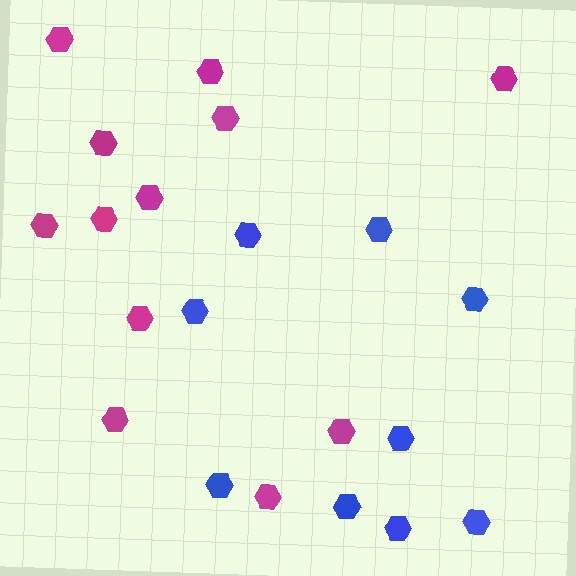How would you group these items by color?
There are 2 groups: one group of magenta hexagons (12) and one group of blue hexagons (9).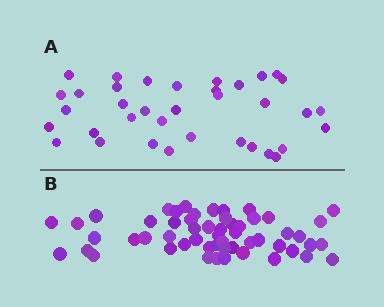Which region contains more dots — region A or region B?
Region B (the bottom region) has more dots.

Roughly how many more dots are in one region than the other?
Region B has approximately 20 more dots than region A.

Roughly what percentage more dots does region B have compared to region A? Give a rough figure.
About 55% more.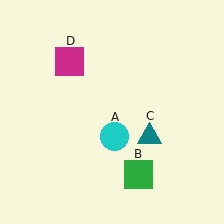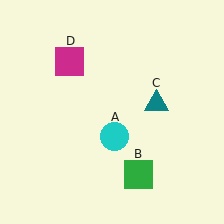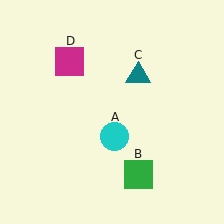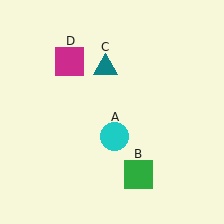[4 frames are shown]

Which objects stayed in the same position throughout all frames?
Cyan circle (object A) and green square (object B) and magenta square (object D) remained stationary.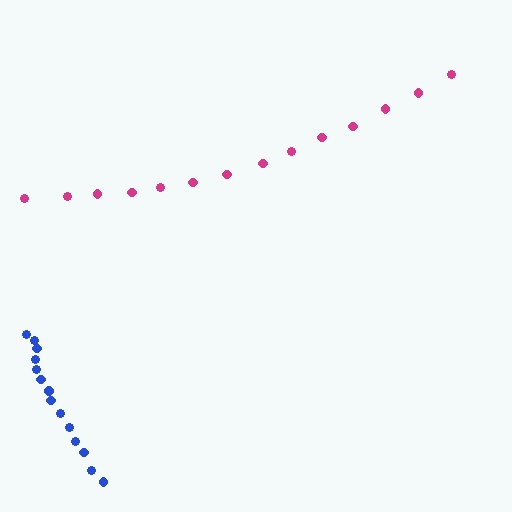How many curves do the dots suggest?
There are 2 distinct paths.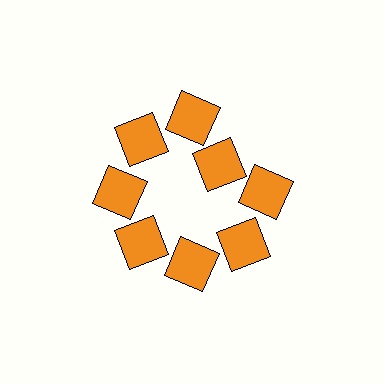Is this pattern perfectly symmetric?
No. The 8 orange squares are arranged in a ring, but one element near the 2 o'clock position is pulled inward toward the center, breaking the 8-fold rotational symmetry.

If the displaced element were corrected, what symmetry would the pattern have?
It would have 8-fold rotational symmetry — the pattern would map onto itself every 45 degrees.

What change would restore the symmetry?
The symmetry would be restored by moving it outward, back onto the ring so that all 8 squares sit at equal angles and equal distance from the center.